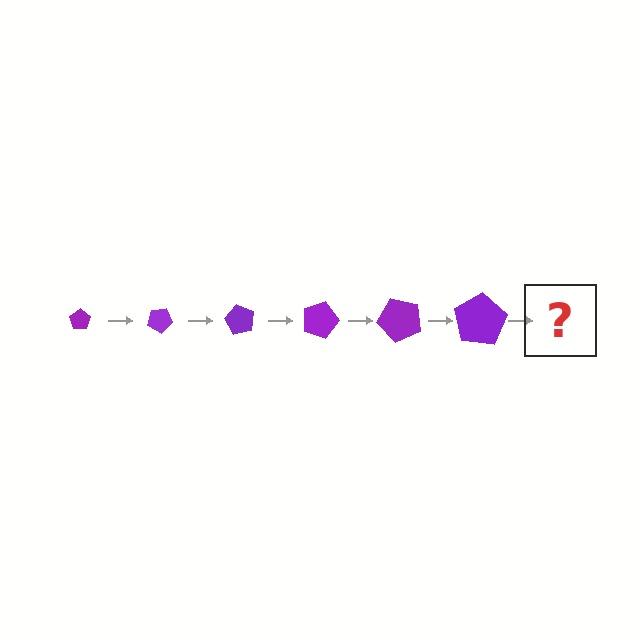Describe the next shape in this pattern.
It should be a pentagon, larger than the previous one and rotated 180 degrees from the start.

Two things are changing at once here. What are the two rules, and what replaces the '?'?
The two rules are that the pentagon grows larger each step and it rotates 30 degrees each step. The '?' should be a pentagon, larger than the previous one and rotated 180 degrees from the start.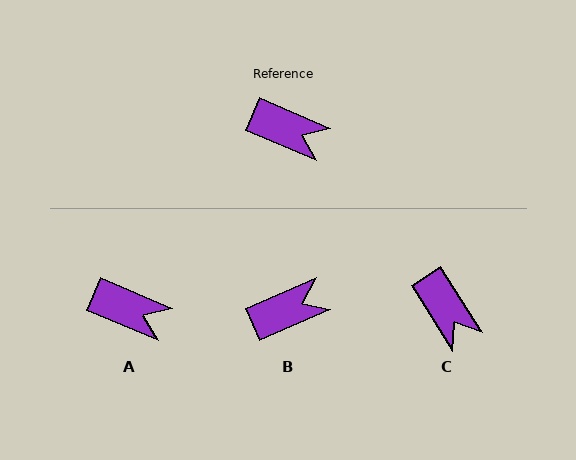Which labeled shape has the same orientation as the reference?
A.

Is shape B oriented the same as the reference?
No, it is off by about 46 degrees.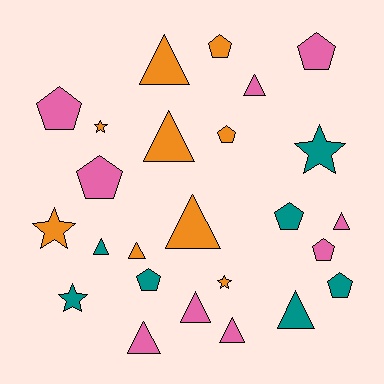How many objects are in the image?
There are 25 objects.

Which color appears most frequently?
Pink, with 9 objects.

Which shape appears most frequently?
Triangle, with 11 objects.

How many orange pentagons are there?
There are 2 orange pentagons.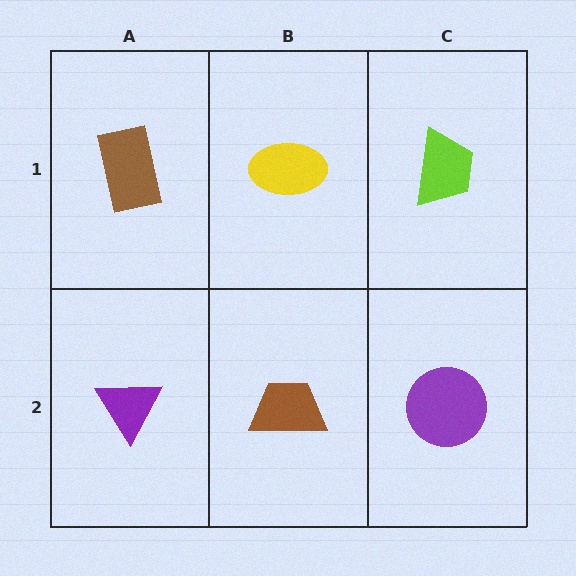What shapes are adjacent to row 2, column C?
A lime trapezoid (row 1, column C), a brown trapezoid (row 2, column B).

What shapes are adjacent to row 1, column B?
A brown trapezoid (row 2, column B), a brown rectangle (row 1, column A), a lime trapezoid (row 1, column C).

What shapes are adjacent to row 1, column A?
A purple triangle (row 2, column A), a yellow ellipse (row 1, column B).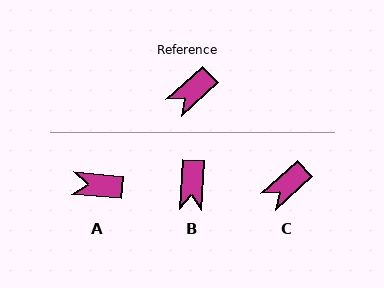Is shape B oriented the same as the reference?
No, it is off by about 45 degrees.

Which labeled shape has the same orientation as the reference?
C.